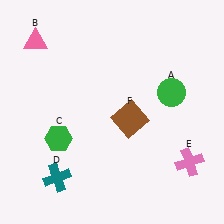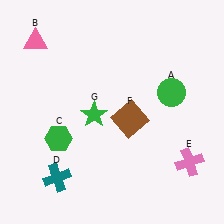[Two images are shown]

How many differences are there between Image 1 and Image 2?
There is 1 difference between the two images.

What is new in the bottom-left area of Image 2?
A green star (G) was added in the bottom-left area of Image 2.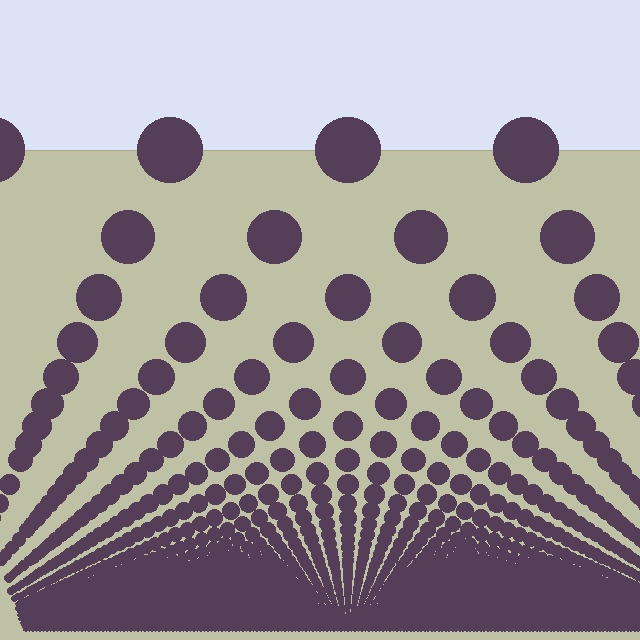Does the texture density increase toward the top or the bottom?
Density increases toward the bottom.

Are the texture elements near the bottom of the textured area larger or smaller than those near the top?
Smaller. The gradient is inverted — elements near the bottom are smaller and denser.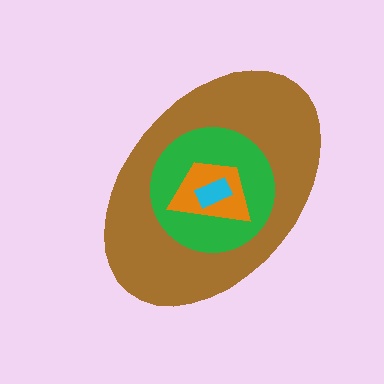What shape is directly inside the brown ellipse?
The green circle.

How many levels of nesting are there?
4.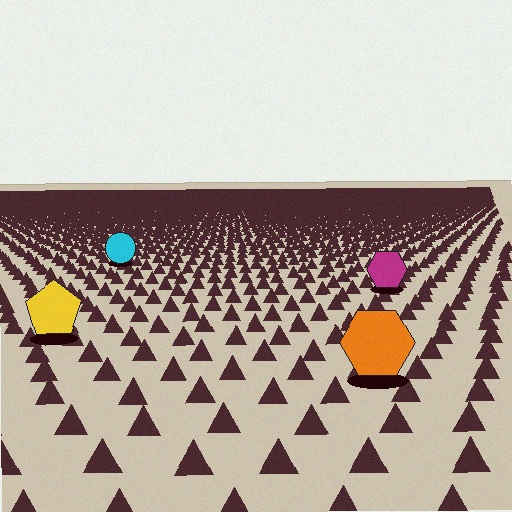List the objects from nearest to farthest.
From nearest to farthest: the orange hexagon, the yellow pentagon, the magenta hexagon, the cyan circle.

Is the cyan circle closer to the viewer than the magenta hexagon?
No. The magenta hexagon is closer — you can tell from the texture gradient: the ground texture is coarser near it.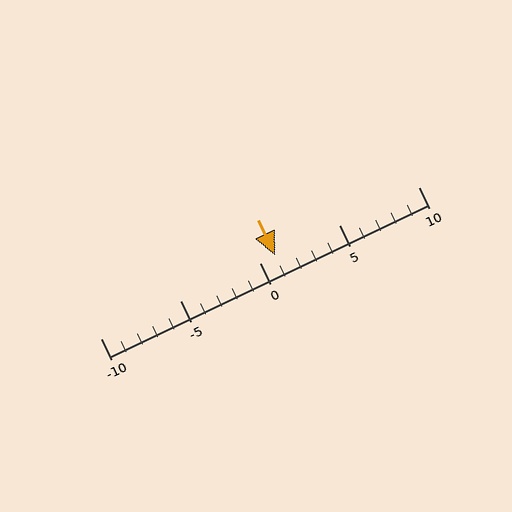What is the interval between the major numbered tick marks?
The major tick marks are spaced 5 units apart.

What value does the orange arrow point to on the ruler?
The orange arrow points to approximately 1.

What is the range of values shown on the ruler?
The ruler shows values from -10 to 10.